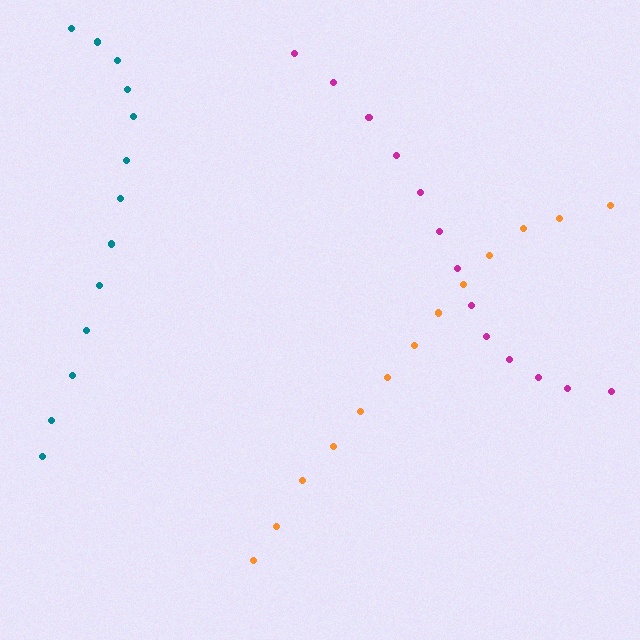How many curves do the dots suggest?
There are 3 distinct paths.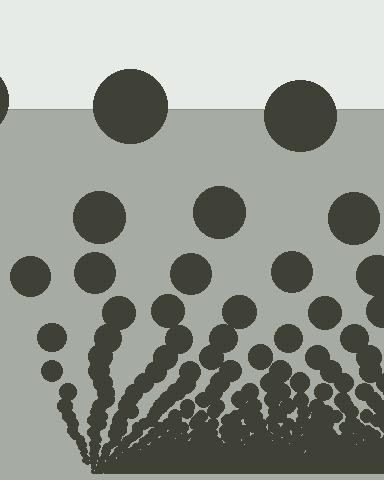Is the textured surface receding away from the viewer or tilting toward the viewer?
The surface appears to tilt toward the viewer. Texture elements get larger and sparser toward the top.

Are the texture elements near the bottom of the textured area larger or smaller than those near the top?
Smaller. The gradient is inverted — elements near the bottom are smaller and denser.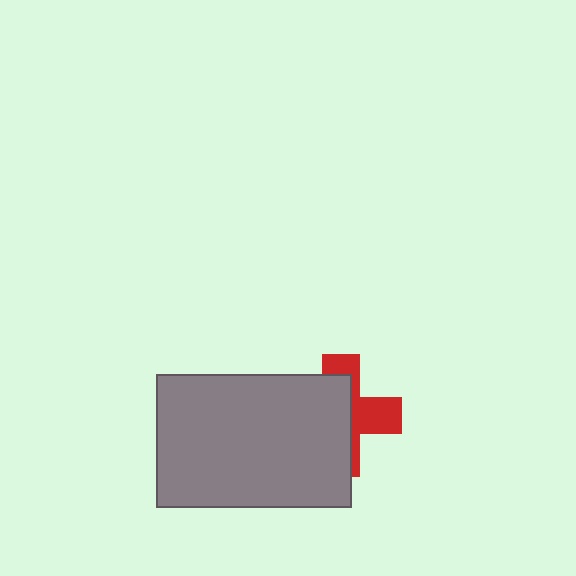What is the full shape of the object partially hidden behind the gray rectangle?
The partially hidden object is a red cross.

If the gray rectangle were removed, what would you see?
You would see the complete red cross.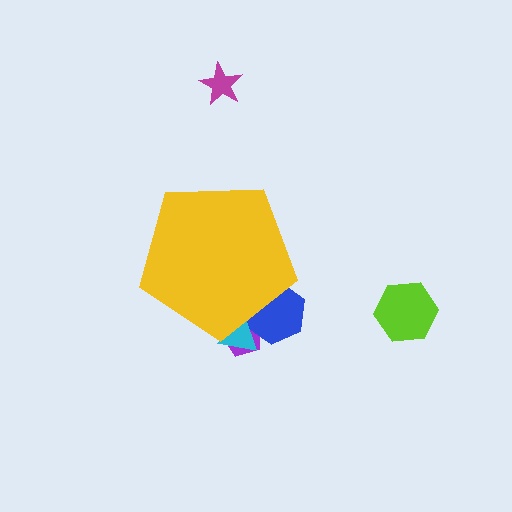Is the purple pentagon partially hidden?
Yes, the purple pentagon is partially hidden behind the yellow pentagon.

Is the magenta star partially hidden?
No, the magenta star is fully visible.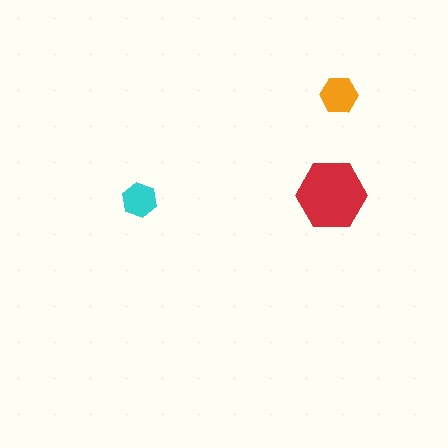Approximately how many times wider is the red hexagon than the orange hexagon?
About 2 times wider.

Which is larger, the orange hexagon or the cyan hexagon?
The orange one.